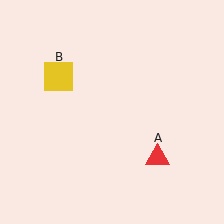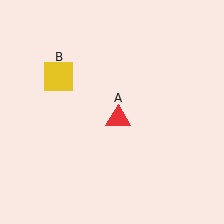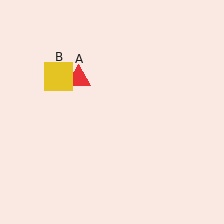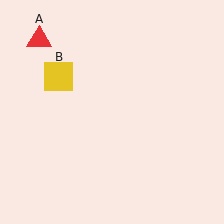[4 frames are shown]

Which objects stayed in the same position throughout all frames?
Yellow square (object B) remained stationary.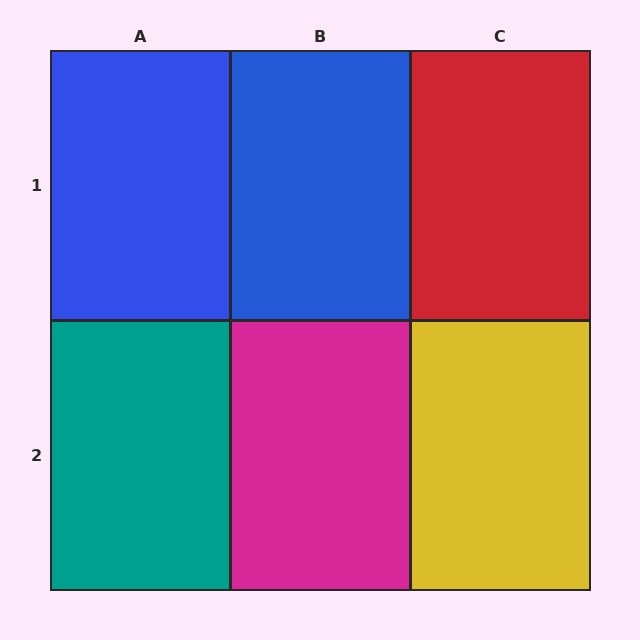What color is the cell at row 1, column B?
Blue.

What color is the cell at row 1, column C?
Red.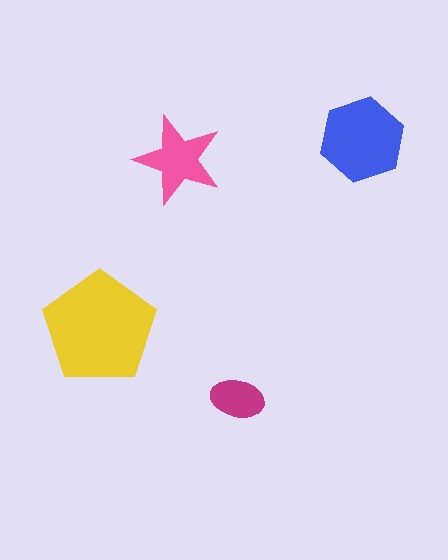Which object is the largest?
The yellow pentagon.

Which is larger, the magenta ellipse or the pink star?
The pink star.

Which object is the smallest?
The magenta ellipse.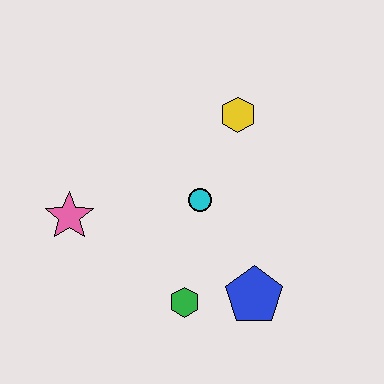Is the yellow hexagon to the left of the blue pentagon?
Yes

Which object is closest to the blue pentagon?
The green hexagon is closest to the blue pentagon.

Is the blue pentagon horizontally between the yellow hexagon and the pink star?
No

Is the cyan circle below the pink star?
No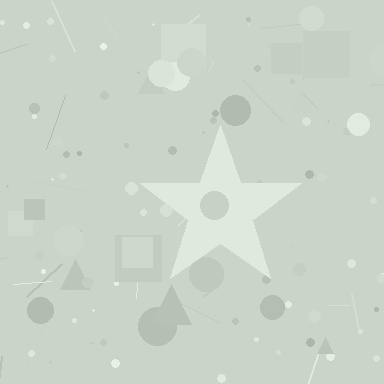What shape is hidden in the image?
A star is hidden in the image.